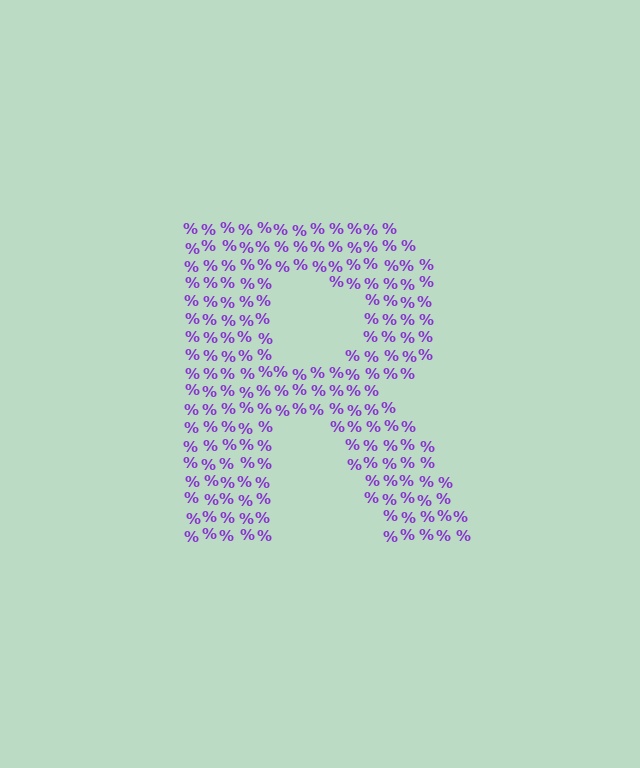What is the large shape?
The large shape is the letter R.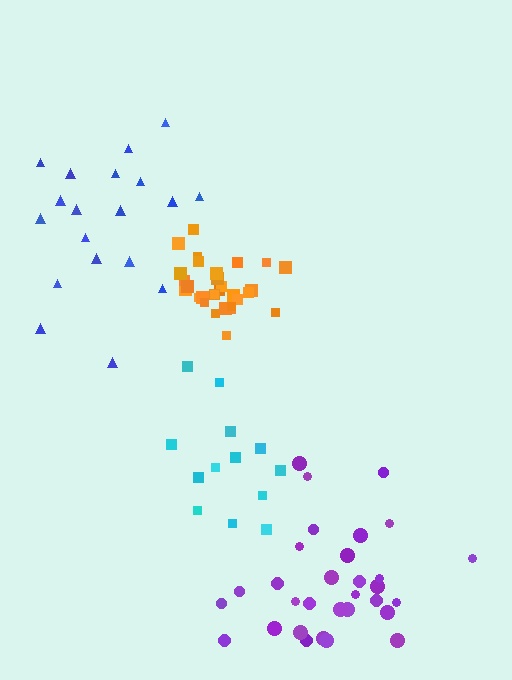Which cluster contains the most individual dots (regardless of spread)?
Purple (32).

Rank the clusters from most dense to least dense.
orange, purple, blue, cyan.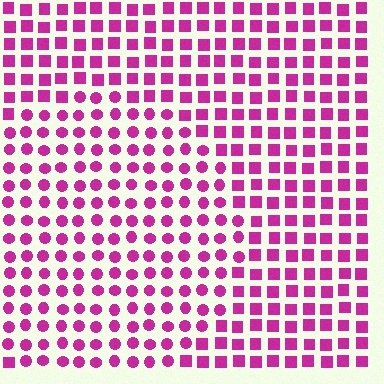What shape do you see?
I see a circle.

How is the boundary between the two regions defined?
The boundary is defined by a change in element shape: circles inside vs. squares outside. All elements share the same color and spacing.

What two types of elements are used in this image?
The image uses circles inside the circle region and squares outside it.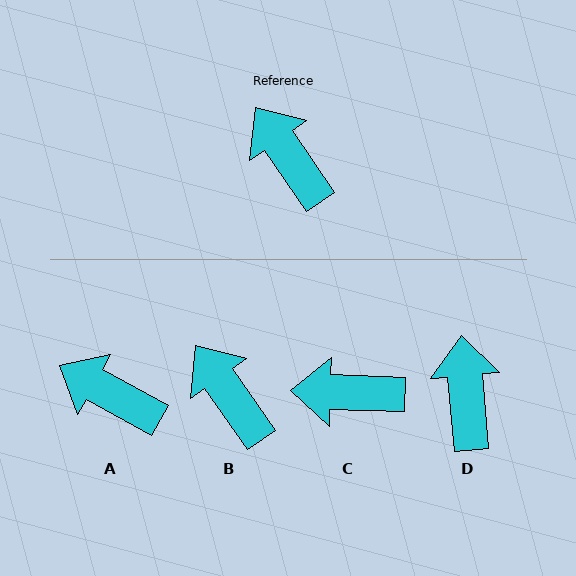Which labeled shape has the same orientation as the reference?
B.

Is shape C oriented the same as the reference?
No, it is off by about 53 degrees.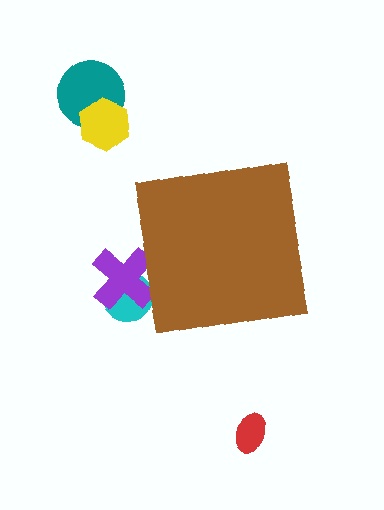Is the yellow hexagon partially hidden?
No, the yellow hexagon is fully visible.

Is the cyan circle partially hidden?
Yes, the cyan circle is partially hidden behind the brown square.